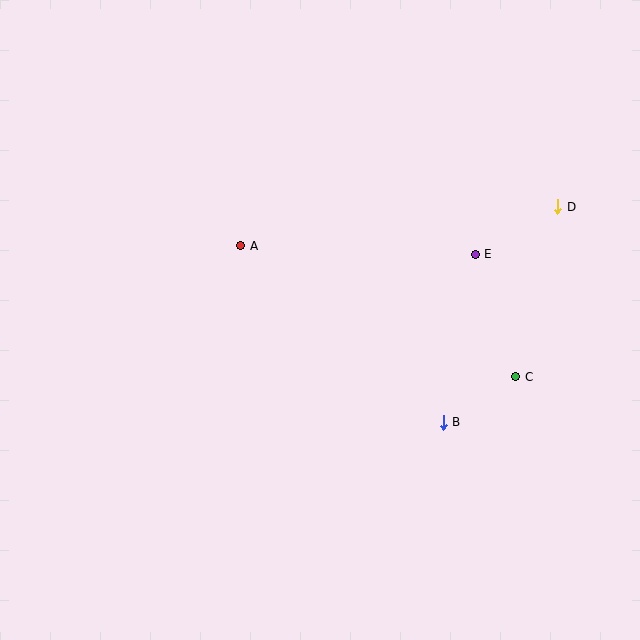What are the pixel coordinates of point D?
Point D is at (558, 207).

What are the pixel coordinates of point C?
Point C is at (516, 377).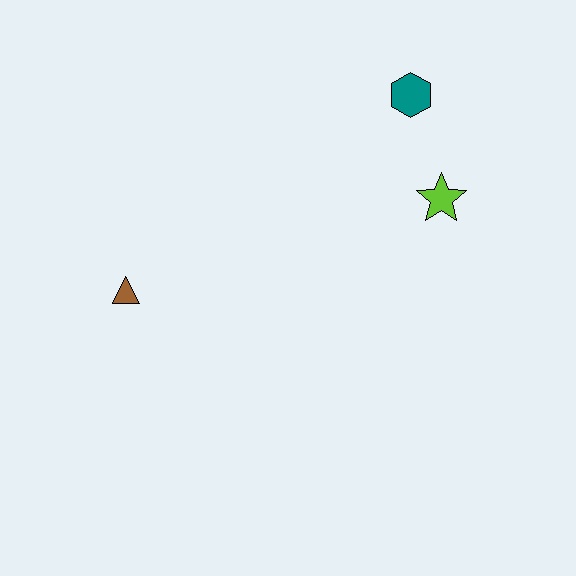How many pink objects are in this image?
There are no pink objects.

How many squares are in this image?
There are no squares.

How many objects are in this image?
There are 3 objects.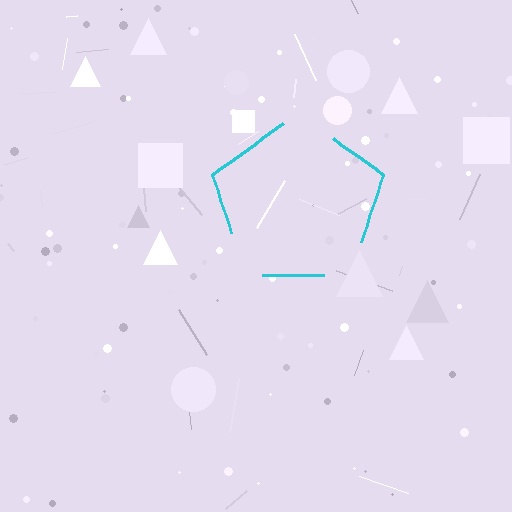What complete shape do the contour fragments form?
The contour fragments form a pentagon.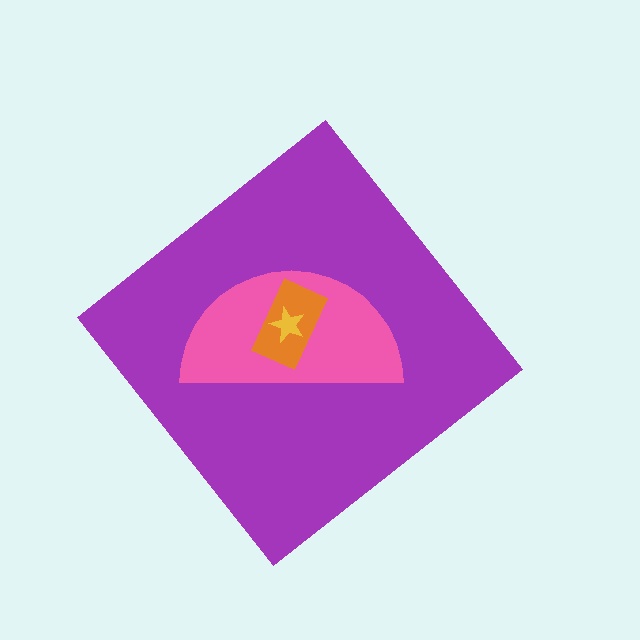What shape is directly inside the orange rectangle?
The yellow star.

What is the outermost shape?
The purple diamond.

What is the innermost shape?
The yellow star.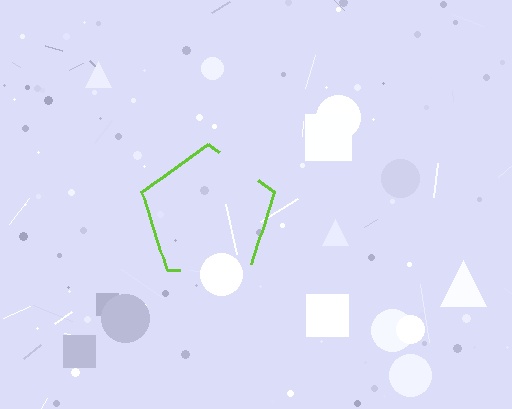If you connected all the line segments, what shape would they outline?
They would outline a pentagon.